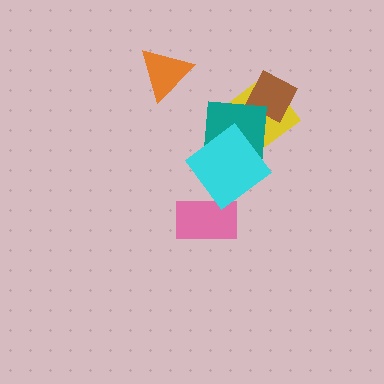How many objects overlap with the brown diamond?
1 object overlaps with the brown diamond.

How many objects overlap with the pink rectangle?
0 objects overlap with the pink rectangle.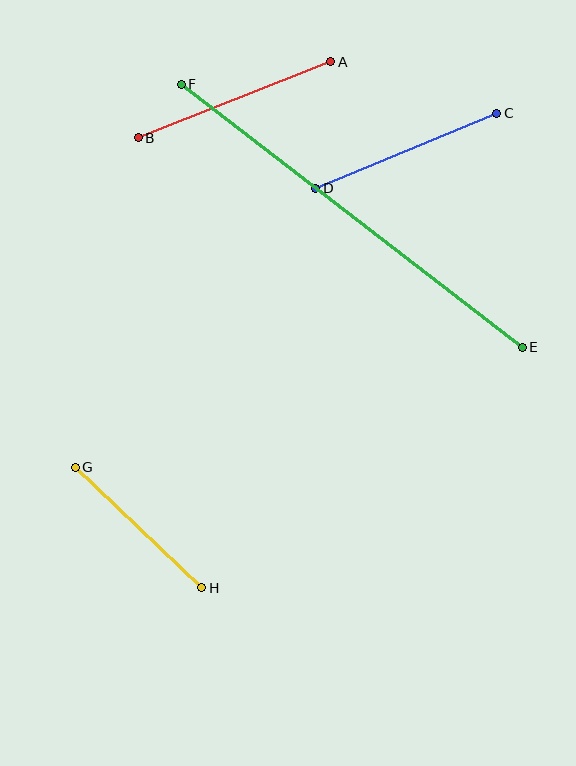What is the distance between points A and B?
The distance is approximately 207 pixels.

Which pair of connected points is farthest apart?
Points E and F are farthest apart.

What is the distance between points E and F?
The distance is approximately 431 pixels.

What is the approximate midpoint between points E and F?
The midpoint is at approximately (352, 216) pixels.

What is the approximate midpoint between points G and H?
The midpoint is at approximately (139, 528) pixels.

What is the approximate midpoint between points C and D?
The midpoint is at approximately (406, 151) pixels.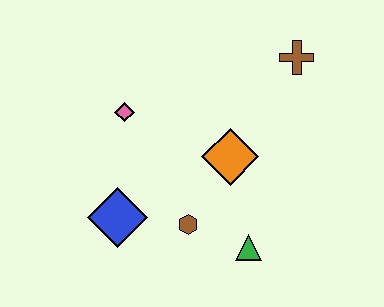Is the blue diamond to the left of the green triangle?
Yes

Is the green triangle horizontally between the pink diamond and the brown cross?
Yes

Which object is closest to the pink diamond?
The blue diamond is closest to the pink diamond.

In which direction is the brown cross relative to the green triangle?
The brown cross is above the green triangle.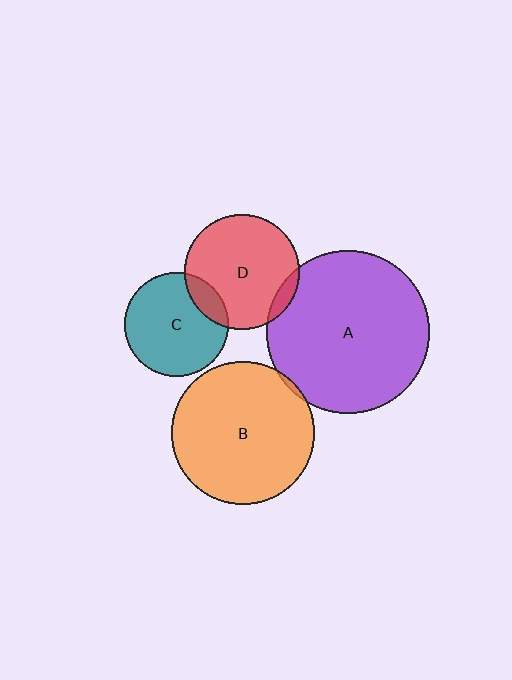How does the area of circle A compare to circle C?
Approximately 2.5 times.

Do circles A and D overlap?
Yes.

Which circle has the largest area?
Circle A (purple).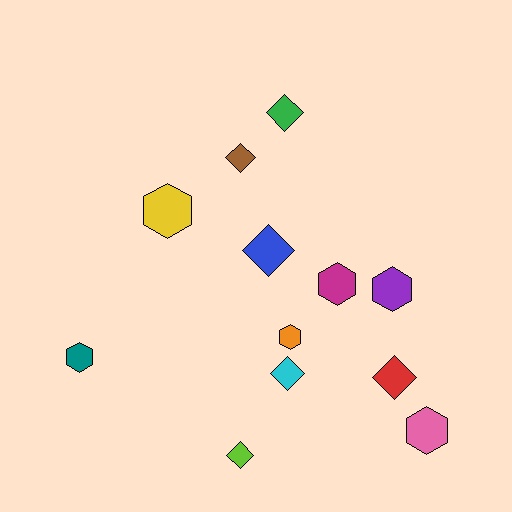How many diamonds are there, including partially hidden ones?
There are 6 diamonds.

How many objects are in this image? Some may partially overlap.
There are 12 objects.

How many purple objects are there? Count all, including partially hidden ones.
There is 1 purple object.